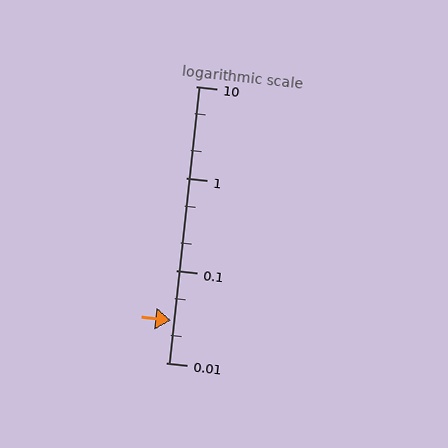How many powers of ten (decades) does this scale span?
The scale spans 3 decades, from 0.01 to 10.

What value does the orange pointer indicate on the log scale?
The pointer indicates approximately 0.029.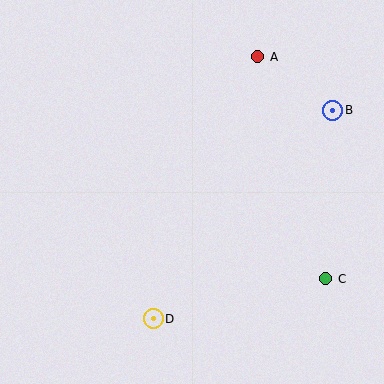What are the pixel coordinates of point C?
Point C is at (326, 279).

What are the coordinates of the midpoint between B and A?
The midpoint between B and A is at (295, 83).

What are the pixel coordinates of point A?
Point A is at (258, 57).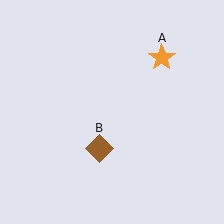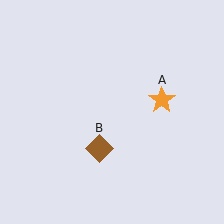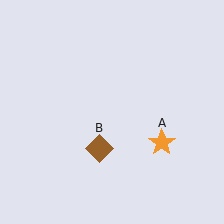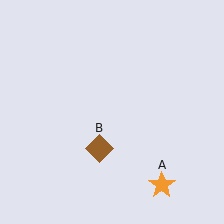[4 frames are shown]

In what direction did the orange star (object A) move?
The orange star (object A) moved down.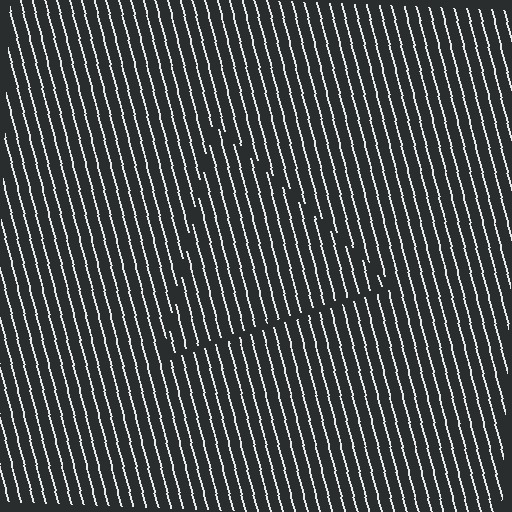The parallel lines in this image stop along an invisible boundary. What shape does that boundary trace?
An illusory triangle. The interior of the shape contains the same grating, shifted by half a period — the contour is defined by the phase discontinuity where line-ends from the inner and outer gratings abut.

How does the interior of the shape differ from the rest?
The interior of the shape contains the same grating, shifted by half a period — the contour is defined by the phase discontinuity where line-ends from the inner and outer gratings abut.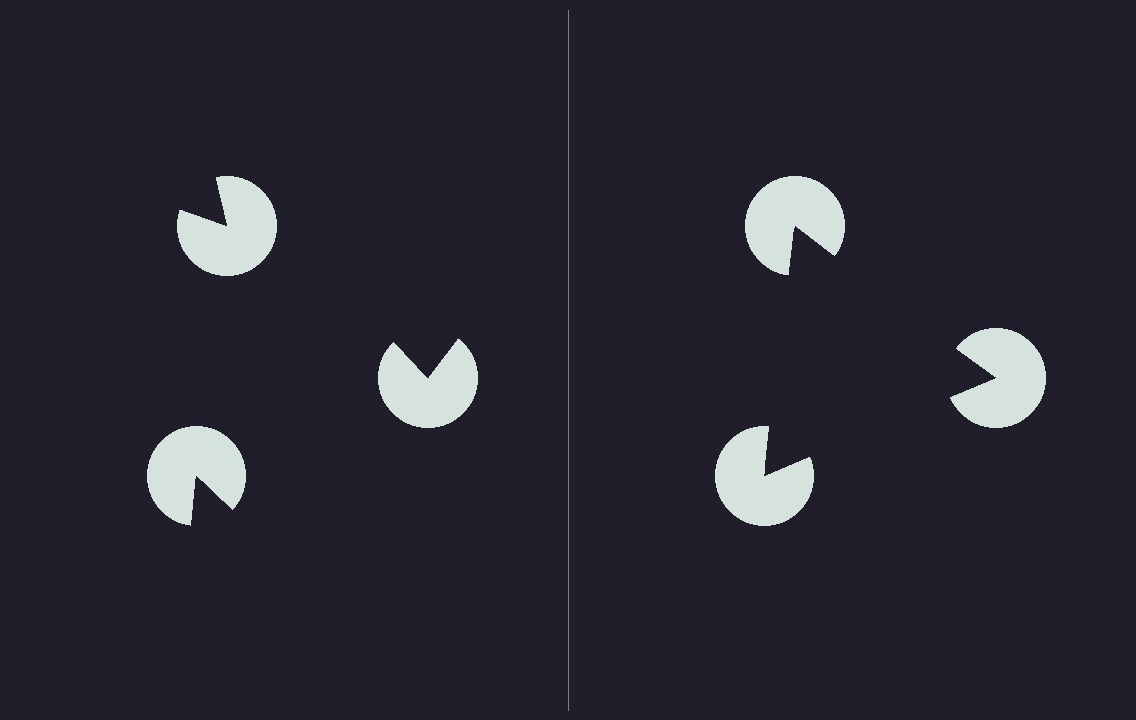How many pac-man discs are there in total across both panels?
6 — 3 on each side.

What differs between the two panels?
The pac-man discs are positioned identically on both sides; only the wedge orientations differ. On the right they align to a triangle; on the left they are misaligned.